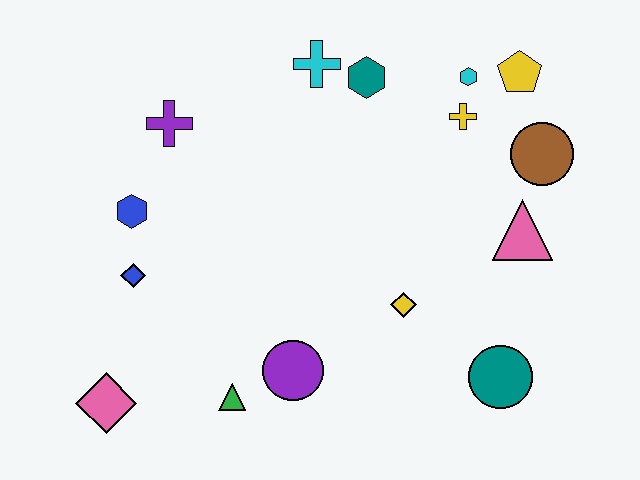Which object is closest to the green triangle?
The purple circle is closest to the green triangle.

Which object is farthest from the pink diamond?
The yellow pentagon is farthest from the pink diamond.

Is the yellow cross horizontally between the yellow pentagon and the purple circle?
Yes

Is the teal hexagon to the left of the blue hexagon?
No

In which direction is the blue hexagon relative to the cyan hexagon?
The blue hexagon is to the left of the cyan hexagon.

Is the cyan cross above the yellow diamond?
Yes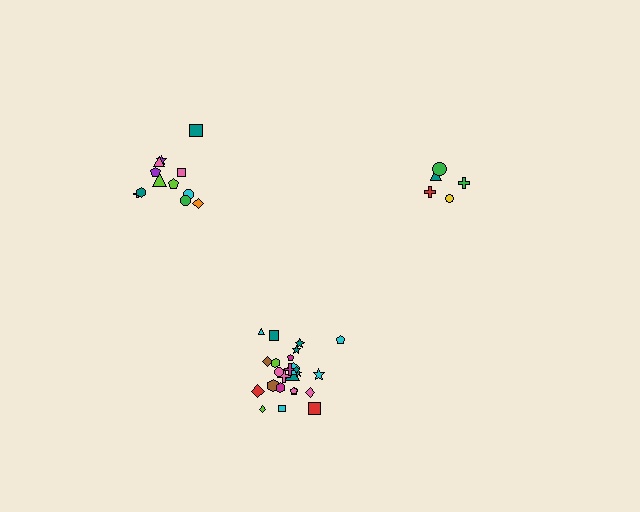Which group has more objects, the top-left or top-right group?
The top-left group.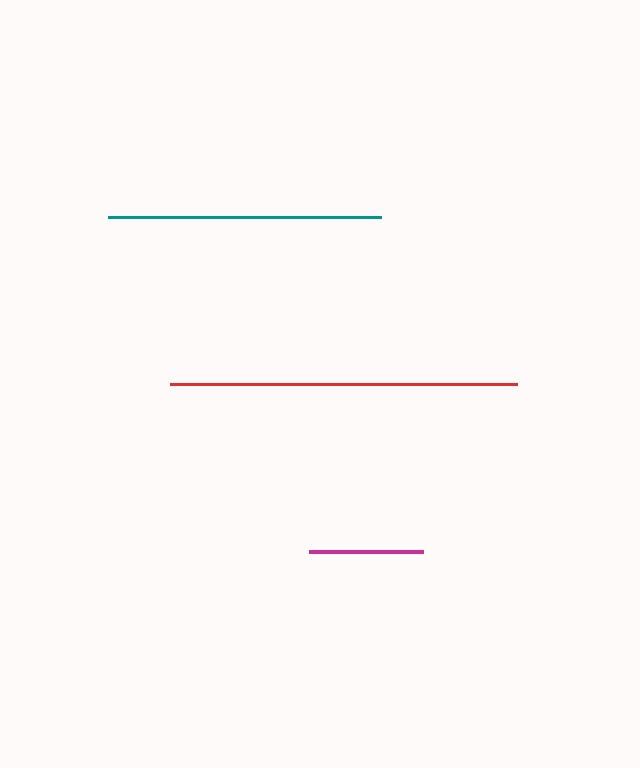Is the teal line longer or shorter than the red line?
The red line is longer than the teal line.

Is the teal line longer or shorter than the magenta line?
The teal line is longer than the magenta line.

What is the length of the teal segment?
The teal segment is approximately 273 pixels long.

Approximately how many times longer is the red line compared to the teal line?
The red line is approximately 1.3 times the length of the teal line.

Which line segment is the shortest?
The magenta line is the shortest at approximately 114 pixels.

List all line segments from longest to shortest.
From longest to shortest: red, teal, magenta.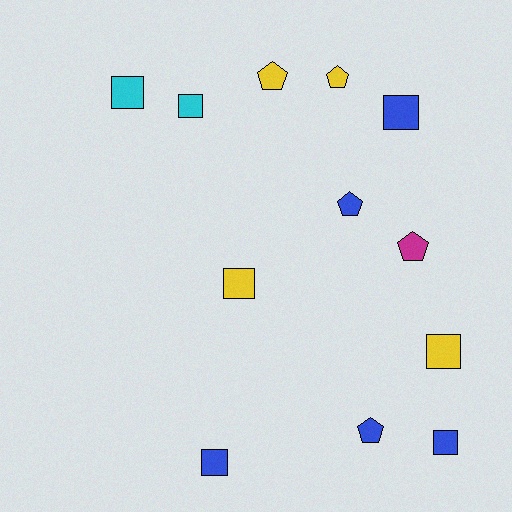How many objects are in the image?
There are 12 objects.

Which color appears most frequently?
Blue, with 5 objects.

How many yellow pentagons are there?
There are 2 yellow pentagons.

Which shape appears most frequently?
Square, with 7 objects.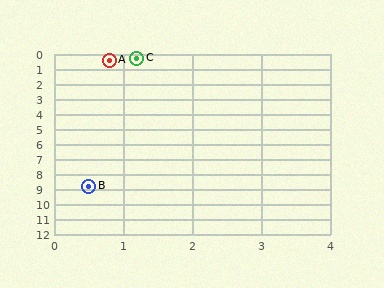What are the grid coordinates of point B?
Point B is at approximately (0.5, 8.8).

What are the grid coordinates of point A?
Point A is at approximately (0.8, 0.4).